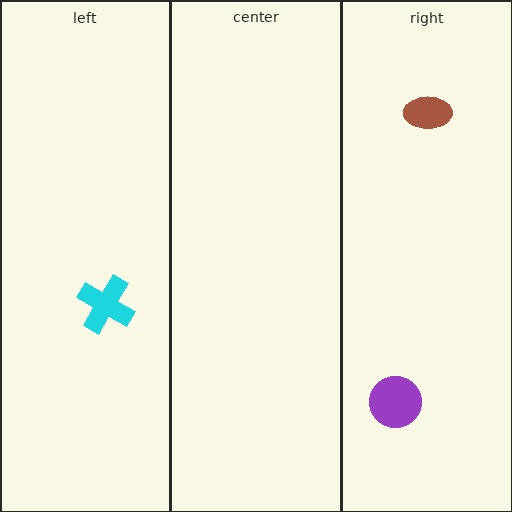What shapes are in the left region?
The cyan cross.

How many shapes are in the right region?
2.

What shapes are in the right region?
The purple circle, the brown ellipse.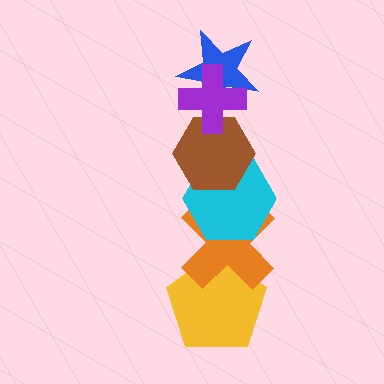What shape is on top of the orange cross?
The cyan hexagon is on top of the orange cross.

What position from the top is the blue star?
The blue star is 2nd from the top.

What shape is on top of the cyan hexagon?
The brown hexagon is on top of the cyan hexagon.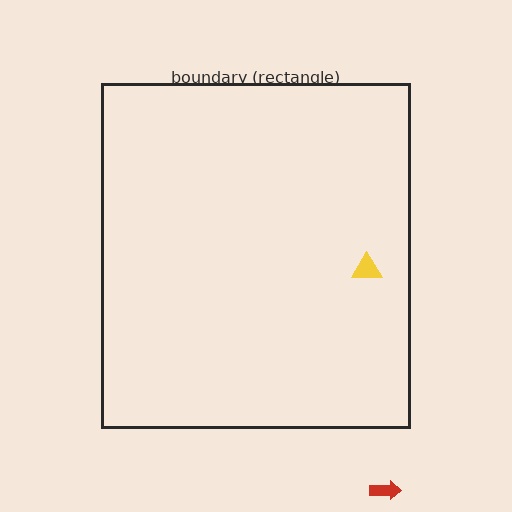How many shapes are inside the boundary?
1 inside, 1 outside.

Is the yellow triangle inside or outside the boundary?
Inside.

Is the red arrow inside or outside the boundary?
Outside.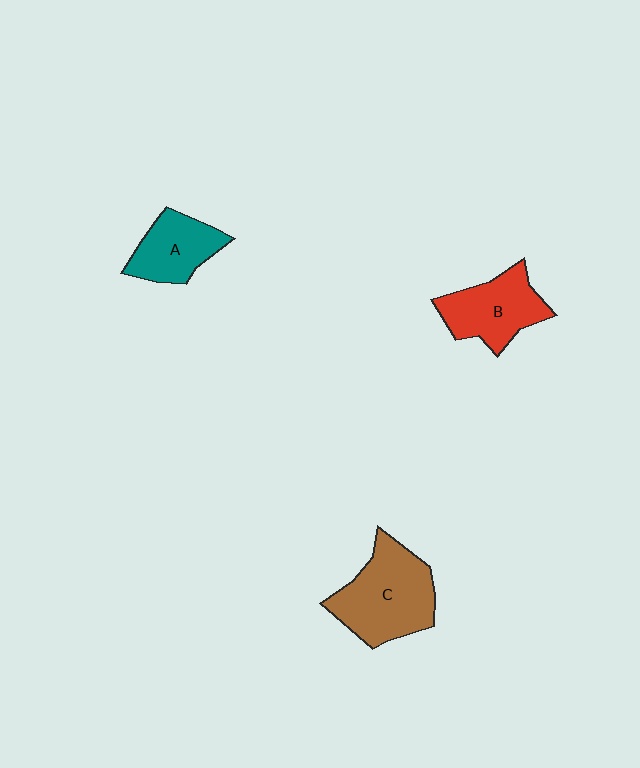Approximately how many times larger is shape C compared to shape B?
Approximately 1.3 times.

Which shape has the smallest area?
Shape A (teal).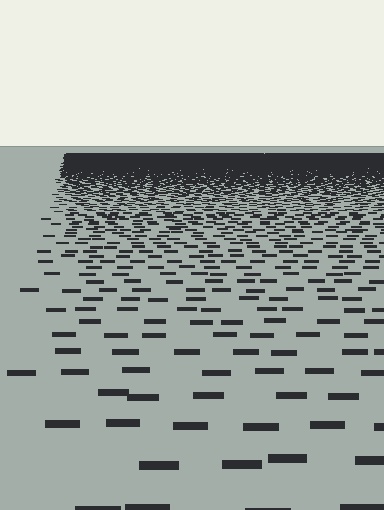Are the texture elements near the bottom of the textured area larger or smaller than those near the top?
Larger. Near the bottom, elements are closer to the viewer and appear at a bigger on-screen size.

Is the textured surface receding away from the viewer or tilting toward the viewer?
The surface is receding away from the viewer. Texture elements get smaller and denser toward the top.